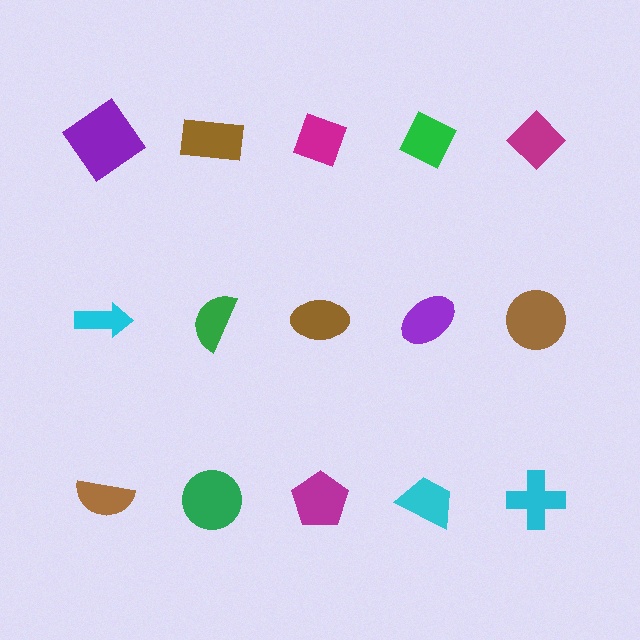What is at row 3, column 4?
A cyan trapezoid.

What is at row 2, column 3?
A brown ellipse.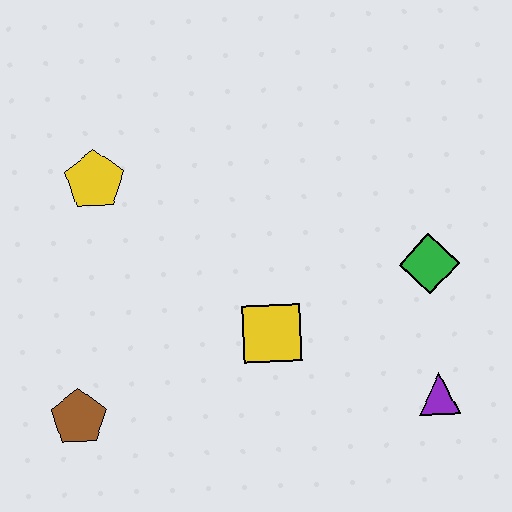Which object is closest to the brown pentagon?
The yellow square is closest to the brown pentagon.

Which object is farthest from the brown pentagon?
The green diamond is farthest from the brown pentagon.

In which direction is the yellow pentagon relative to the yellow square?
The yellow pentagon is to the left of the yellow square.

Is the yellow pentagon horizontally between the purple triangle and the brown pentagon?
Yes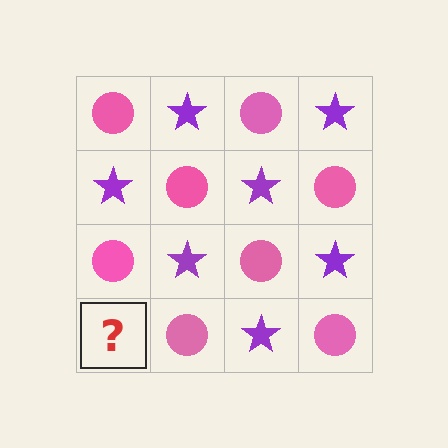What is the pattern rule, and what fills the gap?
The rule is that it alternates pink circle and purple star in a checkerboard pattern. The gap should be filled with a purple star.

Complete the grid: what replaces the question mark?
The question mark should be replaced with a purple star.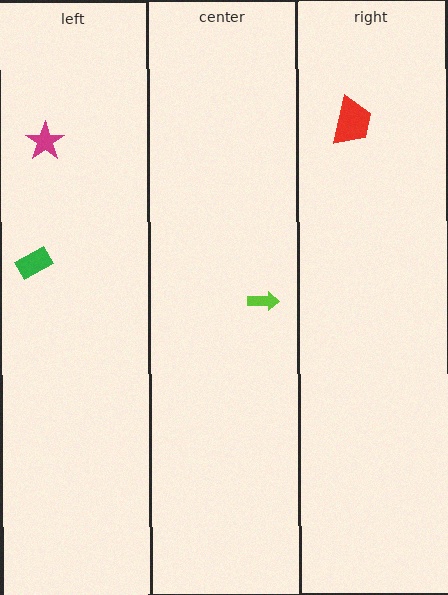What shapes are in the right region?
The red trapezoid.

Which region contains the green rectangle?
The left region.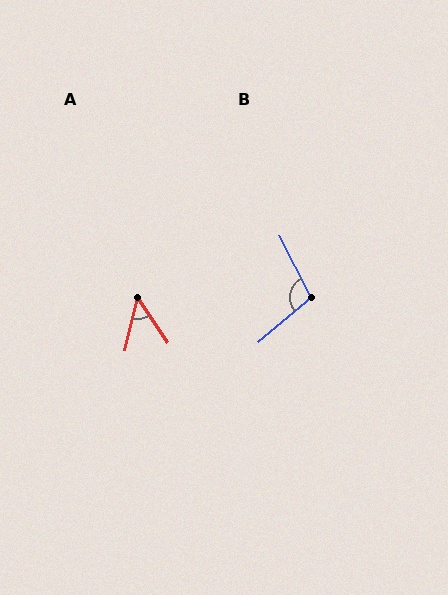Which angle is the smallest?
A, at approximately 47 degrees.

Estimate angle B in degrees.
Approximately 103 degrees.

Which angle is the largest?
B, at approximately 103 degrees.